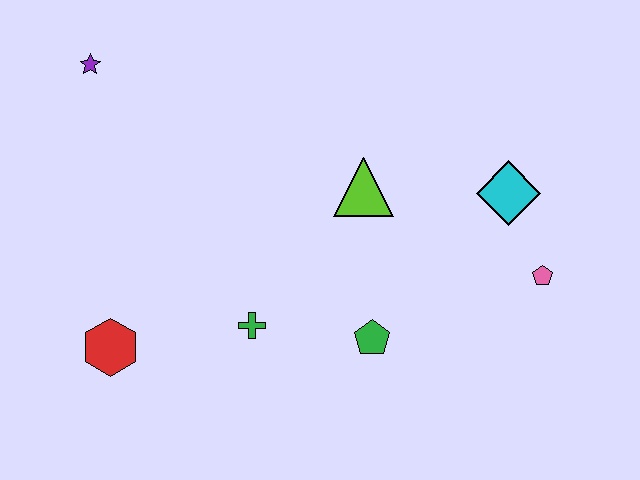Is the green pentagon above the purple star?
No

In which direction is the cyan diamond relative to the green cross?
The cyan diamond is to the right of the green cross.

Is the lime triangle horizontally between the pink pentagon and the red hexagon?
Yes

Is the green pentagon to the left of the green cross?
No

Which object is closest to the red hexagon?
The green cross is closest to the red hexagon.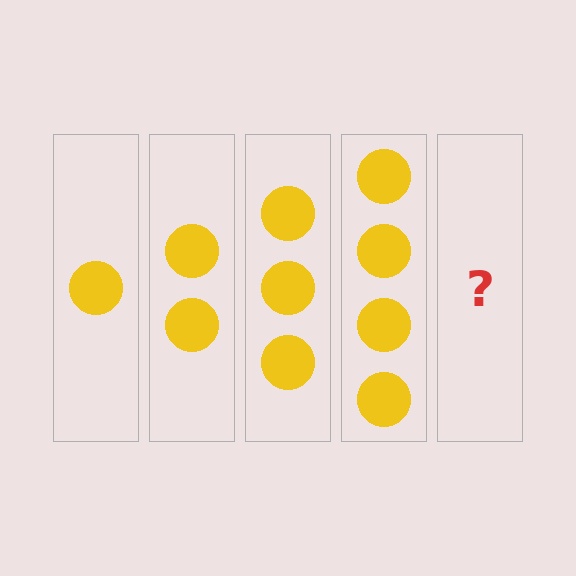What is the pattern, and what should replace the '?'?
The pattern is that each step adds one more circle. The '?' should be 5 circles.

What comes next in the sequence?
The next element should be 5 circles.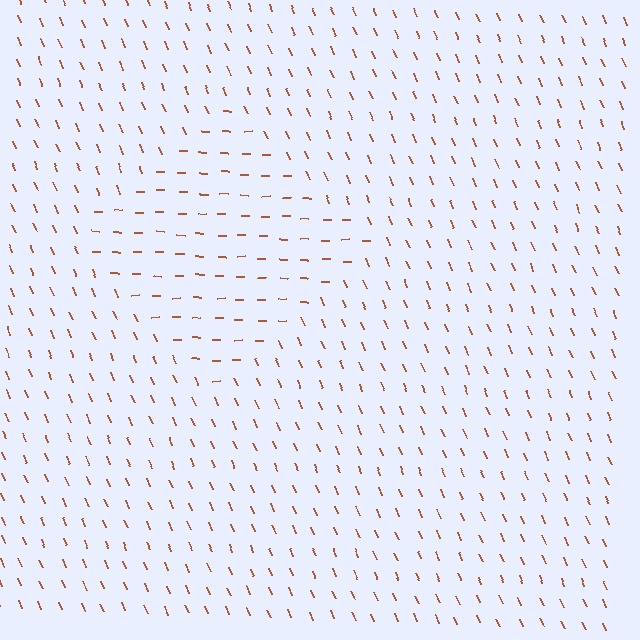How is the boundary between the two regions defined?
The boundary is defined purely by a change in line orientation (approximately 67 degrees difference). All lines are the same color and thickness.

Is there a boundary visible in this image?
Yes, there is a texture boundary formed by a change in line orientation.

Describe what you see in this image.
The image is filled with small brown line segments. A diamond region in the image has lines oriented differently from the surrounding lines, creating a visible texture boundary.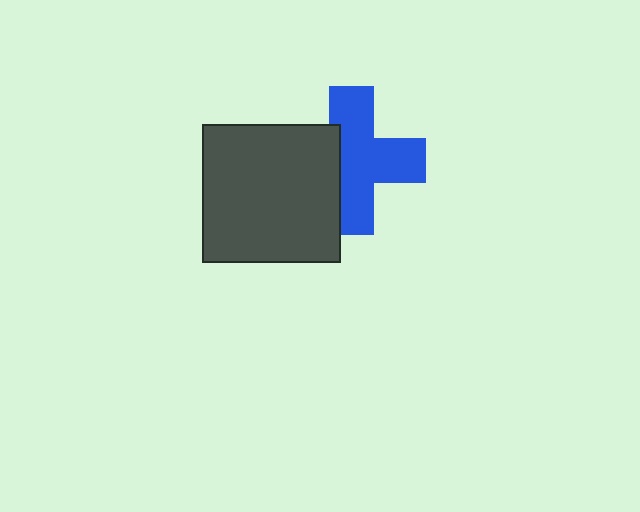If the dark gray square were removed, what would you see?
You would see the complete blue cross.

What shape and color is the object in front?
The object in front is a dark gray square.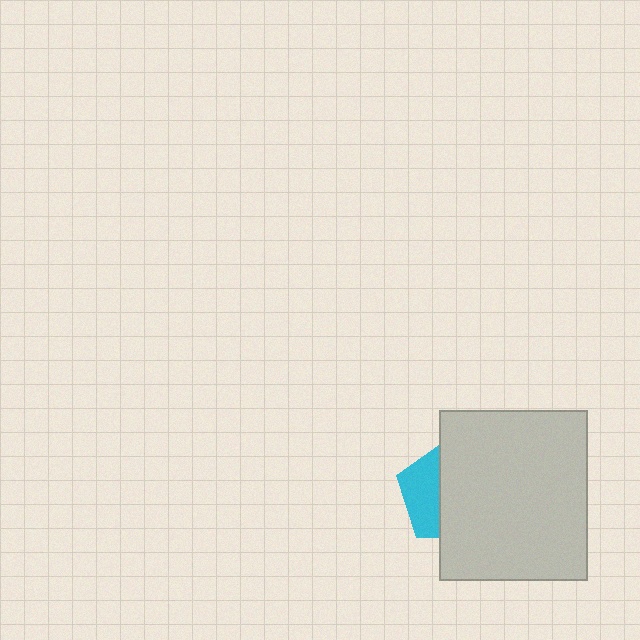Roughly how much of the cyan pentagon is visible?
A small part of it is visible (roughly 38%).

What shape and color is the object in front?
The object in front is a light gray rectangle.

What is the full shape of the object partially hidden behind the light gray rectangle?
The partially hidden object is a cyan pentagon.